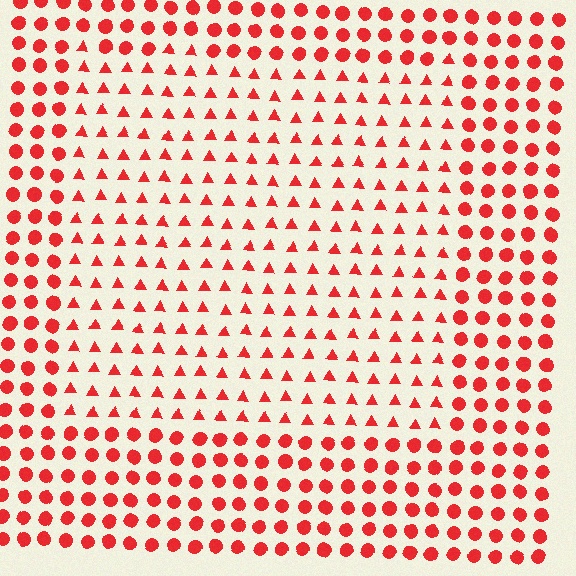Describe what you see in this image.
The image is filled with small red elements arranged in a uniform grid. A rectangle-shaped region contains triangles, while the surrounding area contains circles. The boundary is defined purely by the change in element shape.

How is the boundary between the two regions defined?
The boundary is defined by a change in element shape: triangles inside vs. circles outside. All elements share the same color and spacing.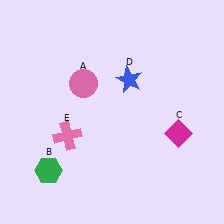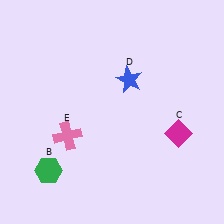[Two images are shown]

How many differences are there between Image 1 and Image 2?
There is 1 difference between the two images.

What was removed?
The pink circle (A) was removed in Image 2.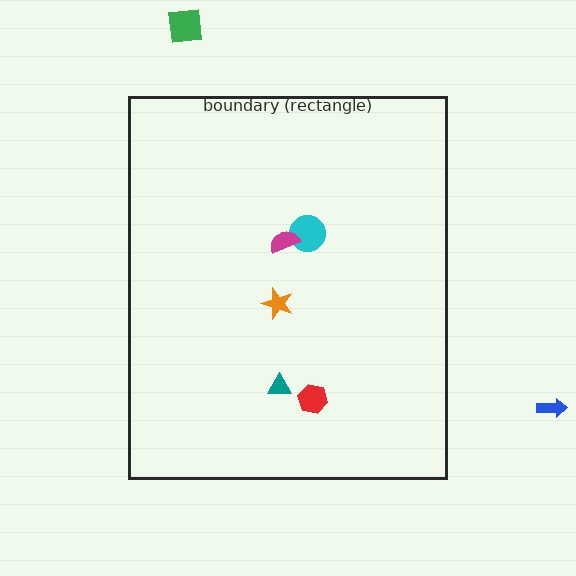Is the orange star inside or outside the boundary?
Inside.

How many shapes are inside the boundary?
5 inside, 2 outside.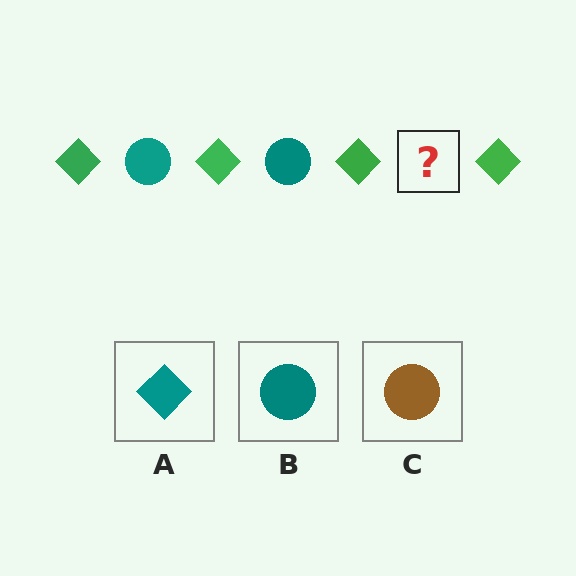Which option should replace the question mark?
Option B.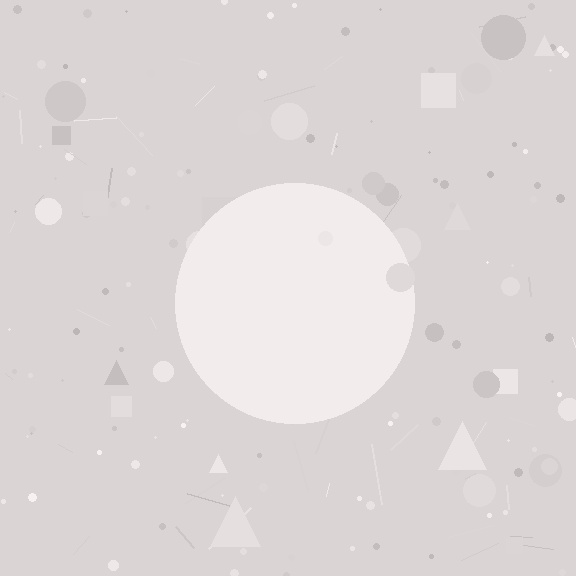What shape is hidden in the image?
A circle is hidden in the image.